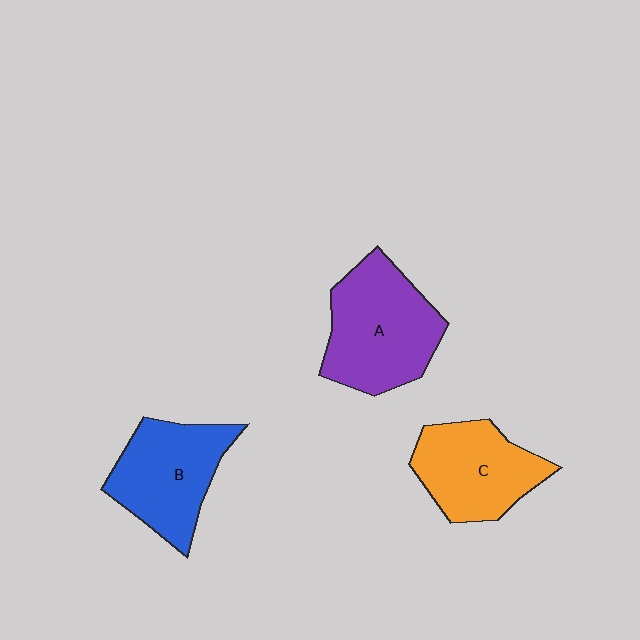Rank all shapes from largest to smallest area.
From largest to smallest: A (purple), B (blue), C (orange).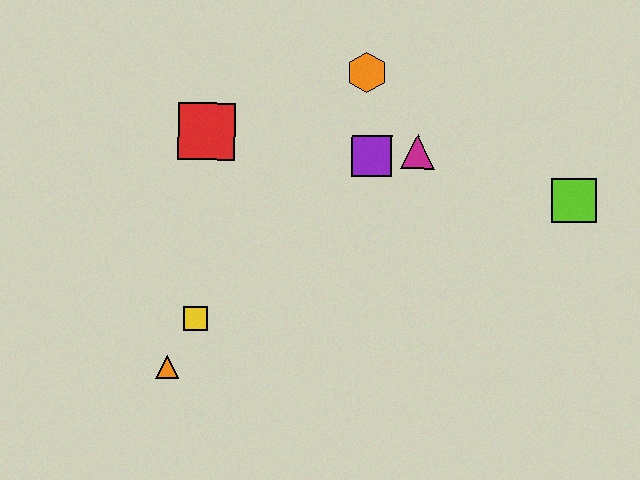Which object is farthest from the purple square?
The orange triangle is farthest from the purple square.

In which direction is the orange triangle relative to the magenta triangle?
The orange triangle is to the left of the magenta triangle.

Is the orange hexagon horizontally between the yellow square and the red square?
No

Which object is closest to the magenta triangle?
The purple square is closest to the magenta triangle.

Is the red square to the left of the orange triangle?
No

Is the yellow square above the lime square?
No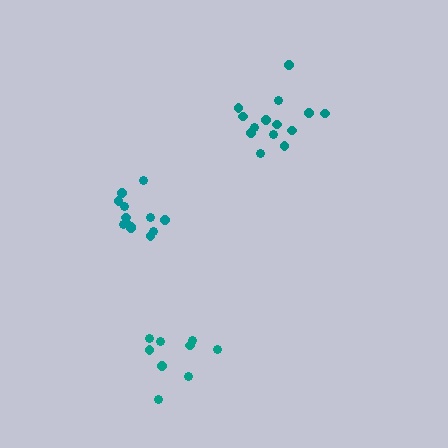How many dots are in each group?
Group 1: 13 dots, Group 2: 14 dots, Group 3: 9 dots (36 total).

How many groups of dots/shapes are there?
There are 3 groups.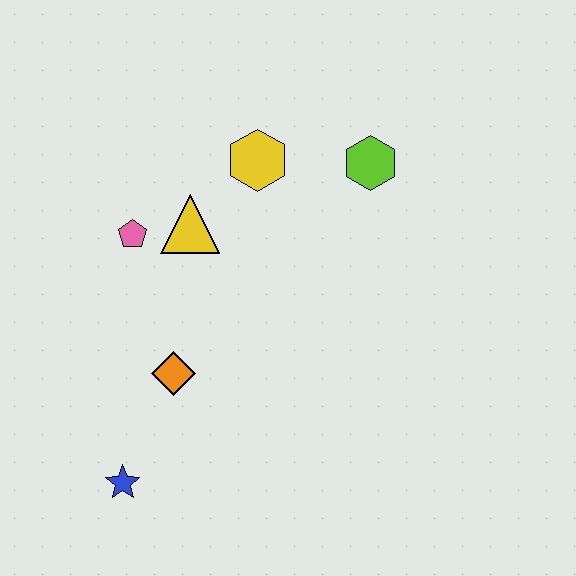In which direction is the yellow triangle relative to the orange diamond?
The yellow triangle is above the orange diamond.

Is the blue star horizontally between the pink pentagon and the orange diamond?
No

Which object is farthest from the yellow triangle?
The blue star is farthest from the yellow triangle.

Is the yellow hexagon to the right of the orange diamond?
Yes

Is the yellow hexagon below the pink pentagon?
No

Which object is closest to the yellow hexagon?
The yellow triangle is closest to the yellow hexagon.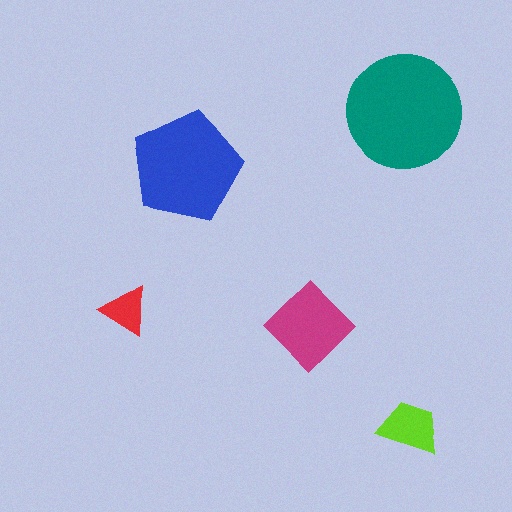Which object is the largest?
The teal circle.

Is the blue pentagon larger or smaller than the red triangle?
Larger.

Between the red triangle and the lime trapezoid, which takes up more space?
The lime trapezoid.